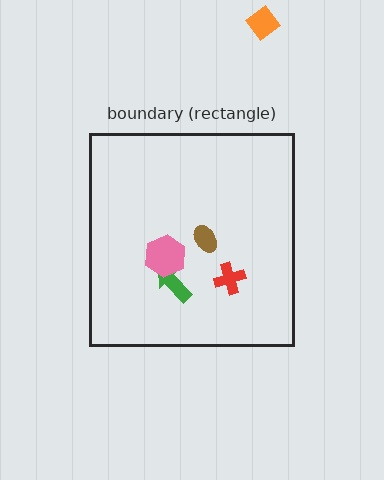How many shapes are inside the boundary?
4 inside, 1 outside.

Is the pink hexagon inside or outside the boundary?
Inside.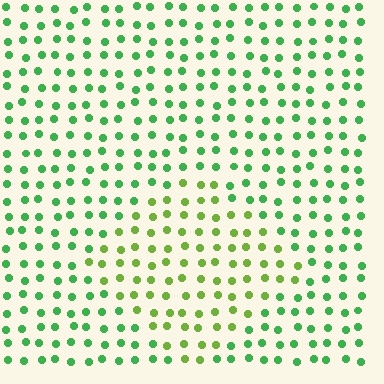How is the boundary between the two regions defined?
The boundary is defined purely by a slight shift in hue (about 37 degrees). Spacing, size, and orientation are identical on both sides.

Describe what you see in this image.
The image is filled with small green elements in a uniform arrangement. A diamond-shaped region is visible where the elements are tinted to a slightly different hue, forming a subtle color boundary.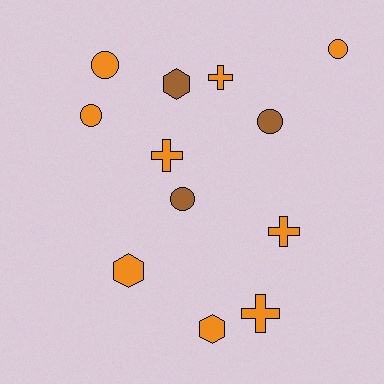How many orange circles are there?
There are 3 orange circles.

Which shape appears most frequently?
Circle, with 5 objects.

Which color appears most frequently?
Orange, with 9 objects.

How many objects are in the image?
There are 12 objects.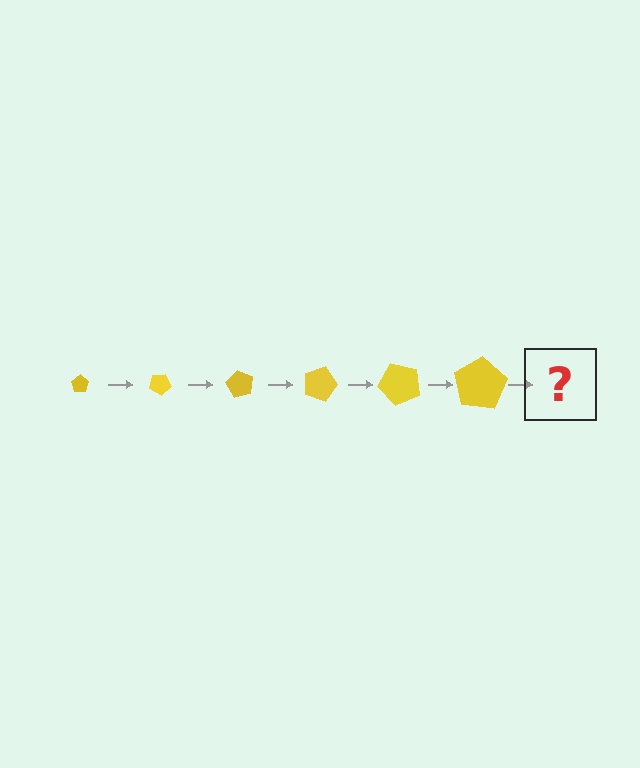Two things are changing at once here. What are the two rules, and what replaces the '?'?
The two rules are that the pentagon grows larger each step and it rotates 30 degrees each step. The '?' should be a pentagon, larger than the previous one and rotated 180 degrees from the start.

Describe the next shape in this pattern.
It should be a pentagon, larger than the previous one and rotated 180 degrees from the start.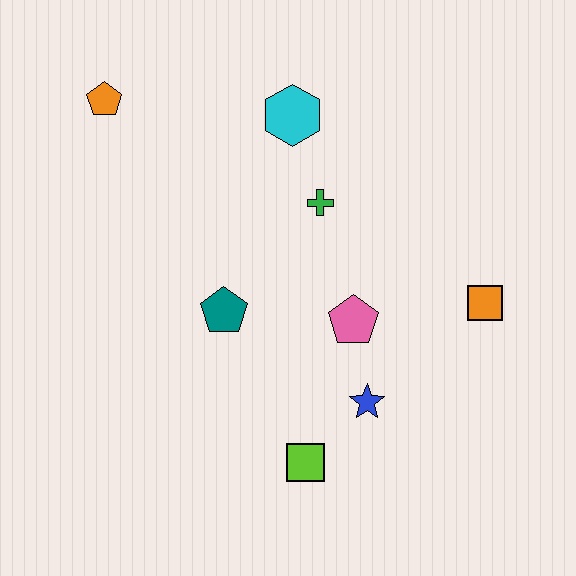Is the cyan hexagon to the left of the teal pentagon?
No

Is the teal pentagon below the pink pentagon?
No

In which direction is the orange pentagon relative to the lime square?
The orange pentagon is above the lime square.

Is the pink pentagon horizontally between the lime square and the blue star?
Yes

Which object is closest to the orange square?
The pink pentagon is closest to the orange square.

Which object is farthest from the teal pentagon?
The orange square is farthest from the teal pentagon.